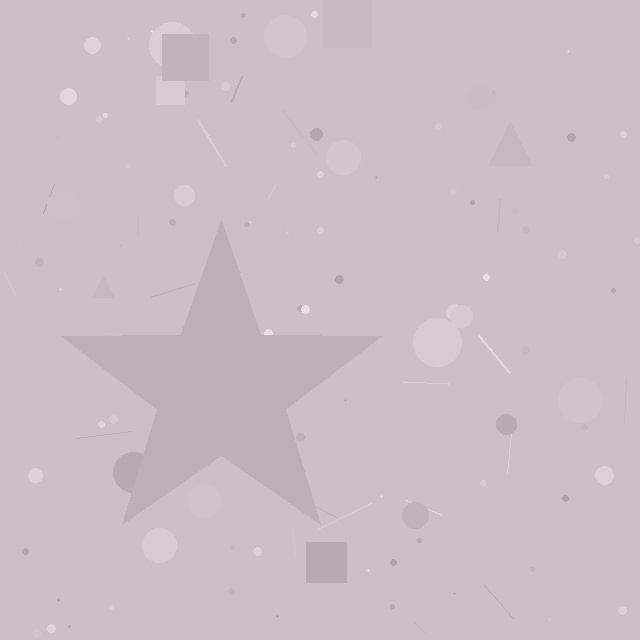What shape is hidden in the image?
A star is hidden in the image.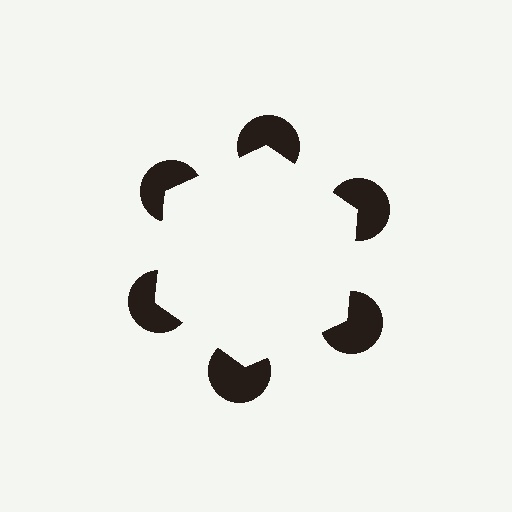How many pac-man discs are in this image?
There are 6 — one at each vertex of the illusory hexagon.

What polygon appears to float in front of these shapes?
An illusory hexagon — its edges are inferred from the aligned wedge cuts in the pac-man discs, not physically drawn.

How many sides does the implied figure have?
6 sides.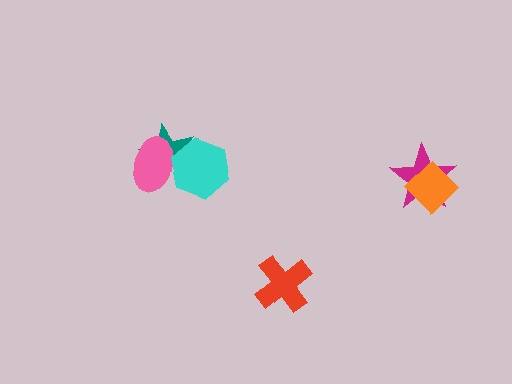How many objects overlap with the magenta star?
1 object overlaps with the magenta star.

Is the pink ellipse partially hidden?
Yes, it is partially covered by another shape.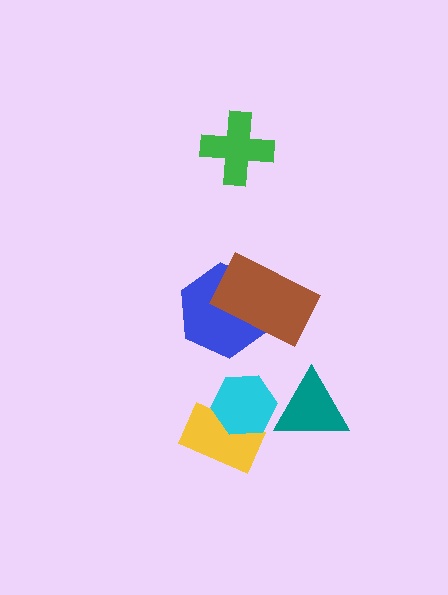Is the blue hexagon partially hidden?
Yes, it is partially covered by another shape.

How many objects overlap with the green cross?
0 objects overlap with the green cross.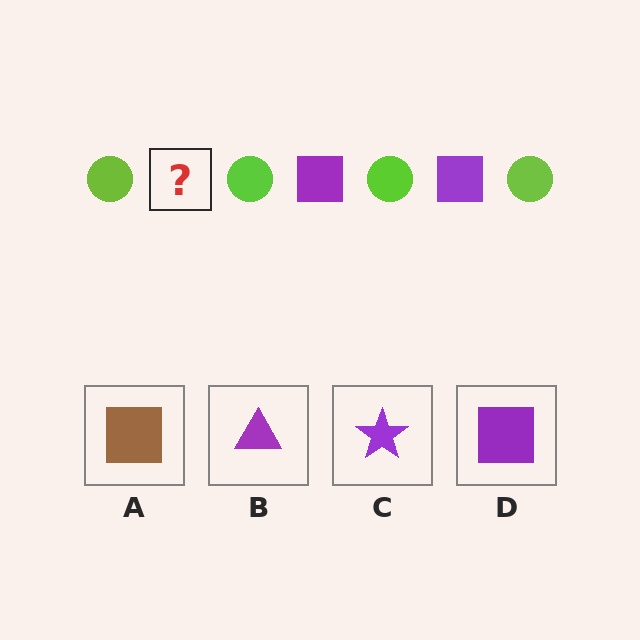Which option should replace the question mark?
Option D.